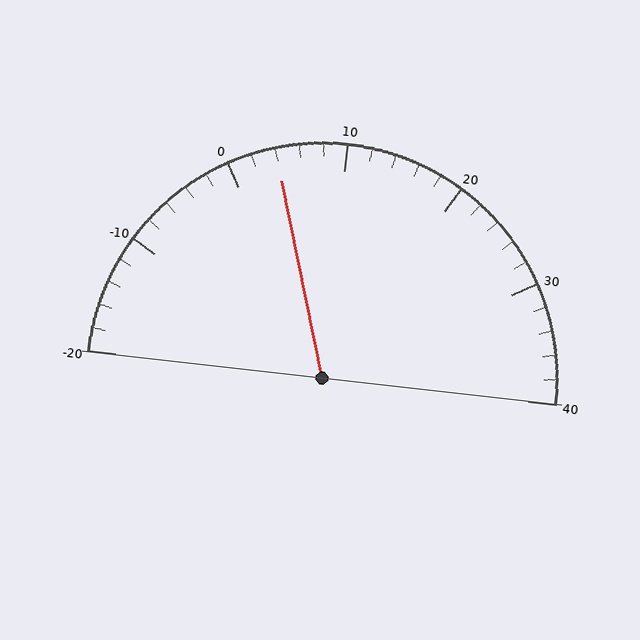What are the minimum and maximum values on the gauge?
The gauge ranges from -20 to 40.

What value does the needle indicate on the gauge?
The needle indicates approximately 4.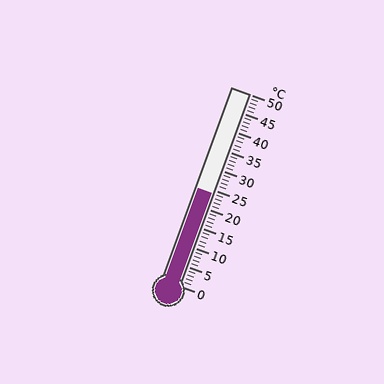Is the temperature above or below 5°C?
The temperature is above 5°C.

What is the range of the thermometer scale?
The thermometer scale ranges from 0°C to 50°C.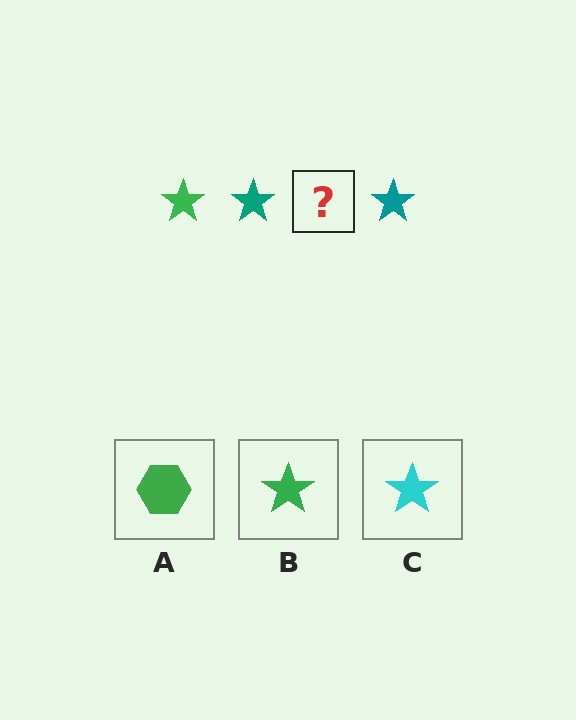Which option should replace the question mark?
Option B.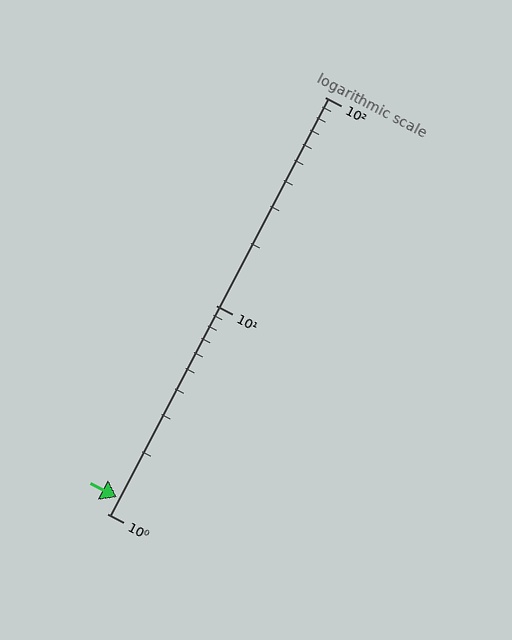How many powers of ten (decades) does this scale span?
The scale spans 2 decades, from 1 to 100.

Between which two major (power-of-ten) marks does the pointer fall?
The pointer is between 1 and 10.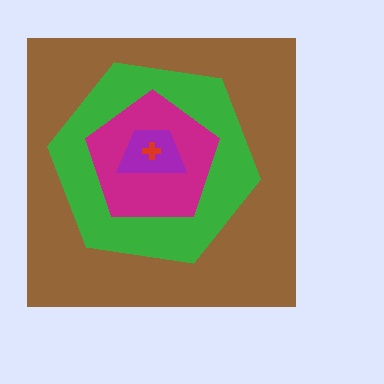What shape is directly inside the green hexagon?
The magenta pentagon.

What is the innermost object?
The red cross.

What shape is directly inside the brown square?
The green hexagon.